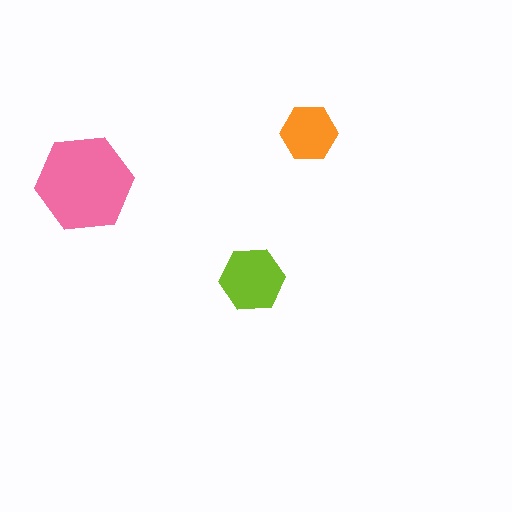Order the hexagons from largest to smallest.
the pink one, the lime one, the orange one.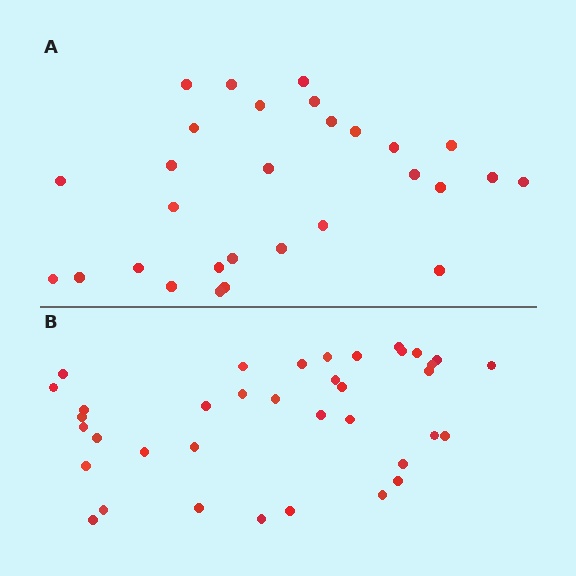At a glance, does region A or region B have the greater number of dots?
Region B (the bottom region) has more dots.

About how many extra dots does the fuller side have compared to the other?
Region B has roughly 8 or so more dots than region A.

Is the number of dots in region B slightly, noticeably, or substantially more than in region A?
Region B has noticeably more, but not dramatically so. The ratio is roughly 1.3 to 1.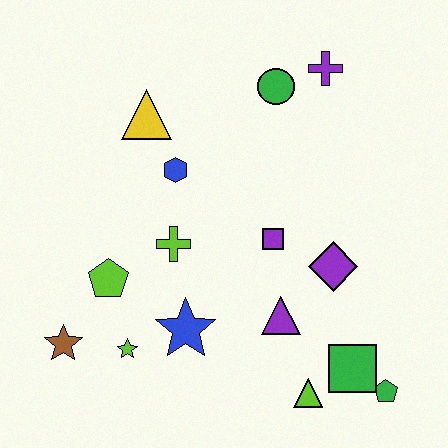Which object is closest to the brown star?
The lime star is closest to the brown star.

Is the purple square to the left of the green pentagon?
Yes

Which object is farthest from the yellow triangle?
The green pentagon is farthest from the yellow triangle.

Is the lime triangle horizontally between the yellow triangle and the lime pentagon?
No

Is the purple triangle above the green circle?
No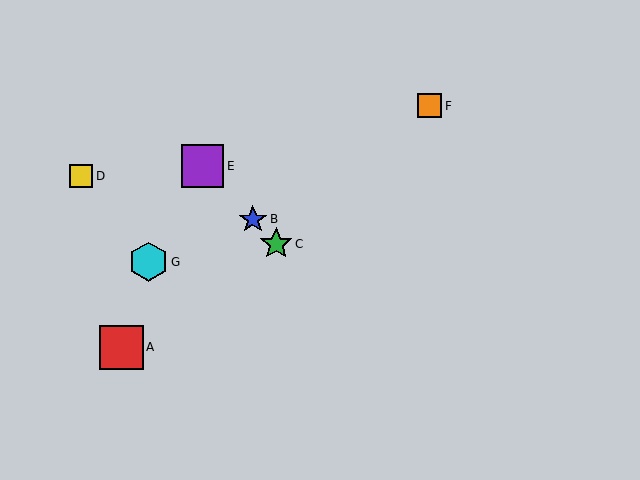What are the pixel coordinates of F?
Object F is at (430, 106).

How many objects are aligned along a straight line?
3 objects (B, C, E) are aligned along a straight line.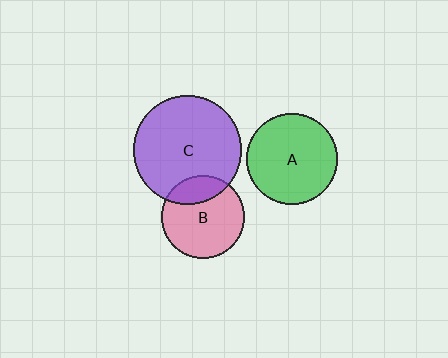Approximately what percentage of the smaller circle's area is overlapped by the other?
Approximately 25%.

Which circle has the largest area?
Circle C (purple).